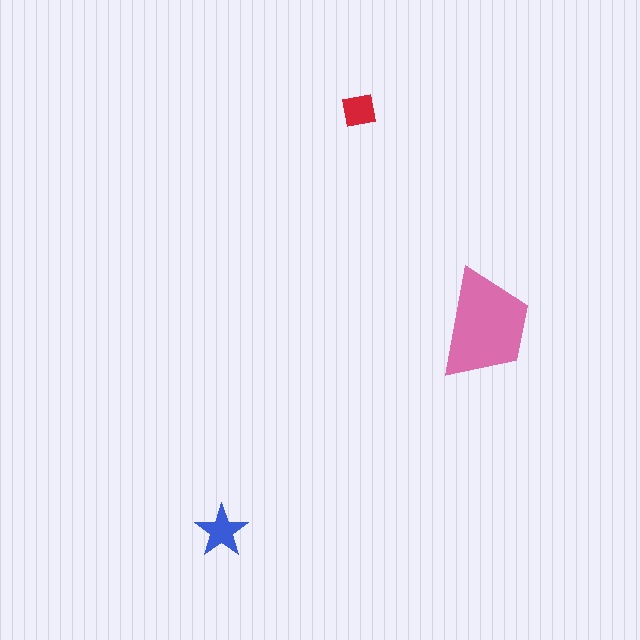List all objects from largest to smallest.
The pink trapezoid, the blue star, the red square.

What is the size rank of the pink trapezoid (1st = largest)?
1st.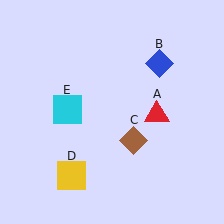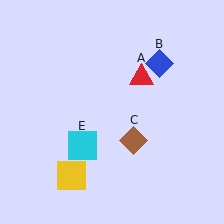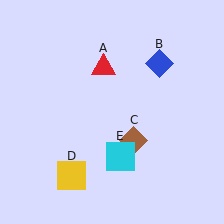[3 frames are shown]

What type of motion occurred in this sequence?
The red triangle (object A), cyan square (object E) rotated counterclockwise around the center of the scene.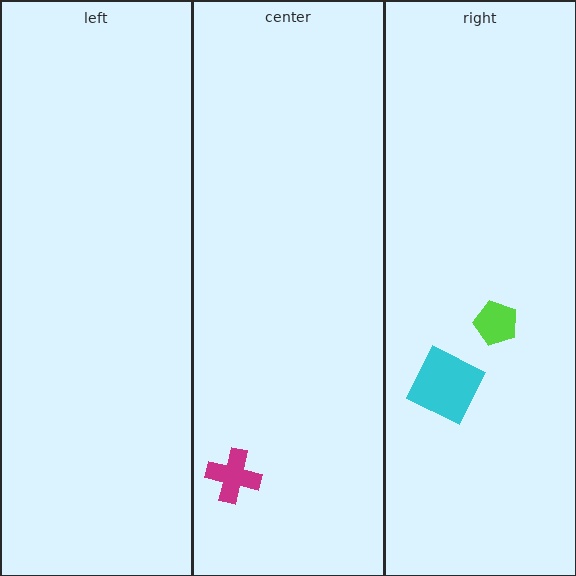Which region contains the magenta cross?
The center region.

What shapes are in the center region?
The magenta cross.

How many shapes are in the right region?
2.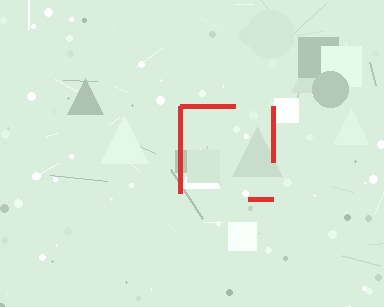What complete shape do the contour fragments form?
The contour fragments form a square.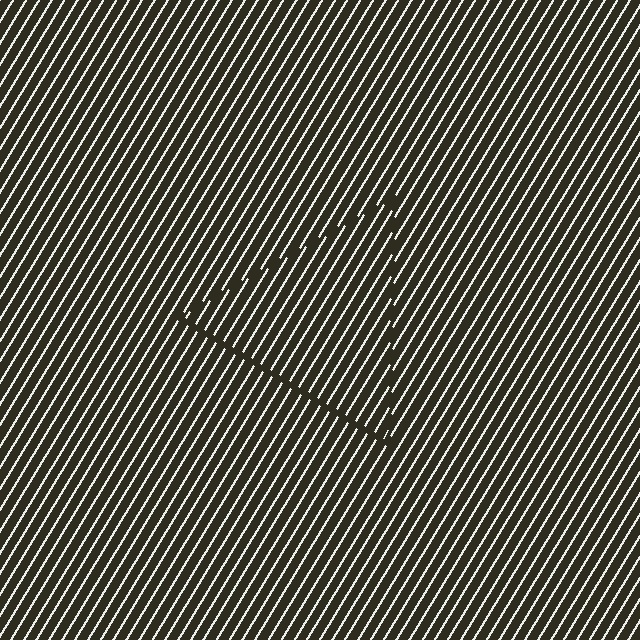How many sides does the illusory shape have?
3 sides — the line-ends trace a triangle.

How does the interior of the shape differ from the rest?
The interior of the shape contains the same grating, shifted by half a period — the contour is defined by the phase discontinuity where line-ends from the inner and outer gratings abut.